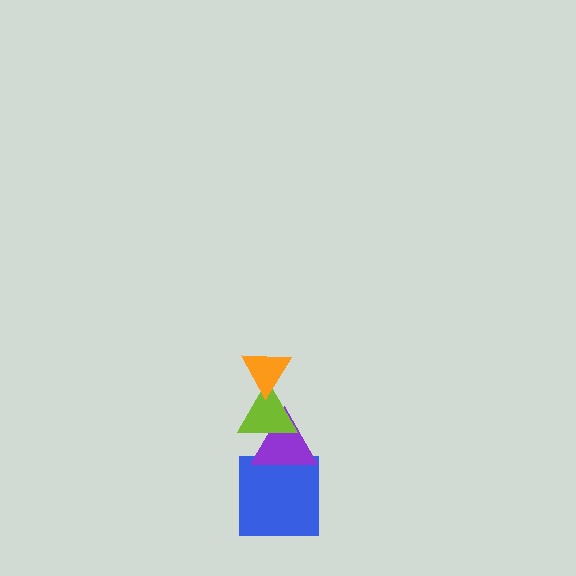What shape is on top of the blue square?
The purple triangle is on top of the blue square.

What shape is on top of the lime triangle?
The orange triangle is on top of the lime triangle.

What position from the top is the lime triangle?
The lime triangle is 2nd from the top.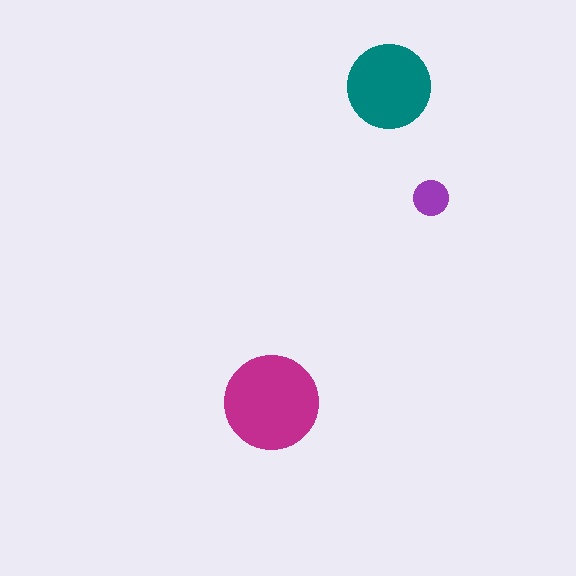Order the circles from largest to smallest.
the magenta one, the teal one, the purple one.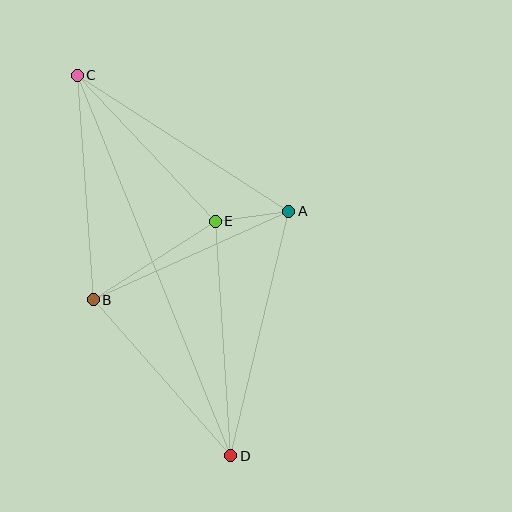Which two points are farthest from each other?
Points C and D are farthest from each other.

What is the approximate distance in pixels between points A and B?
The distance between A and B is approximately 215 pixels.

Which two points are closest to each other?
Points A and E are closest to each other.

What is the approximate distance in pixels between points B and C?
The distance between B and C is approximately 225 pixels.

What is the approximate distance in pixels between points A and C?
The distance between A and C is approximately 251 pixels.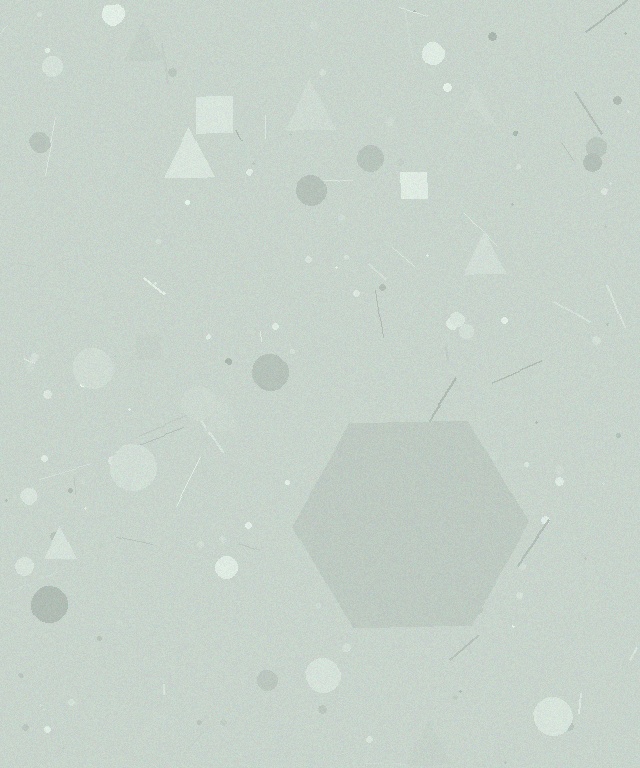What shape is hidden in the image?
A hexagon is hidden in the image.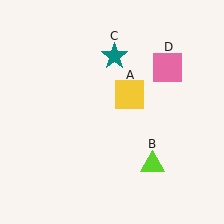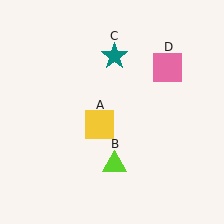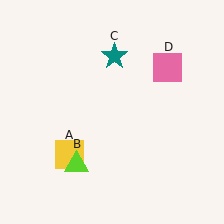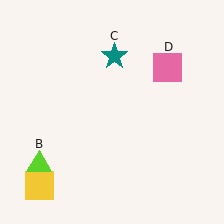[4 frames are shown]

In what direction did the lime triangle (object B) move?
The lime triangle (object B) moved left.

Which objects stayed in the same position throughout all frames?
Teal star (object C) and pink square (object D) remained stationary.